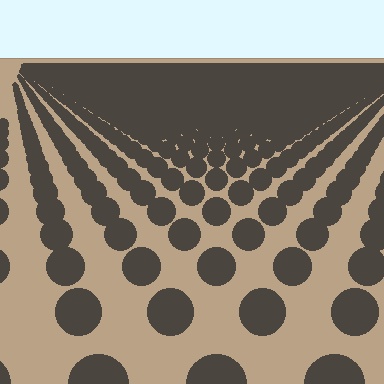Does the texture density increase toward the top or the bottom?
Density increases toward the top.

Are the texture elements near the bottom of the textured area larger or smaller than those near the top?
Larger. Near the bottom, elements are closer to the viewer and appear at a bigger on-screen size.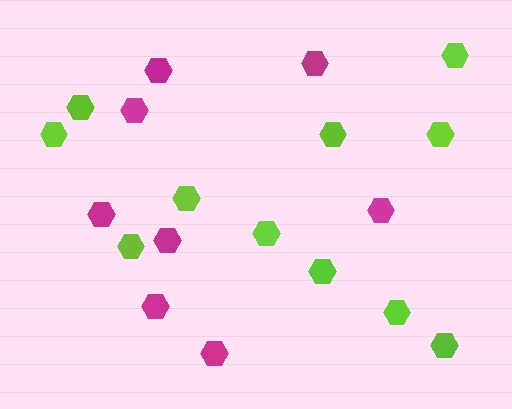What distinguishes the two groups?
There are 2 groups: one group of magenta hexagons (8) and one group of lime hexagons (11).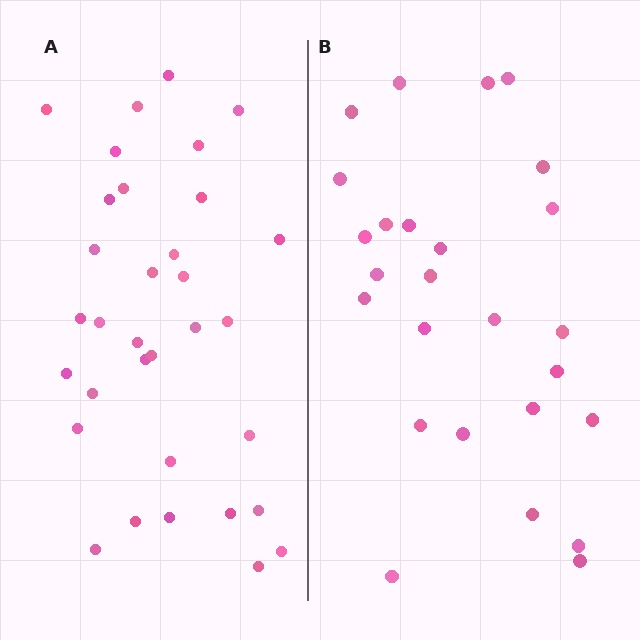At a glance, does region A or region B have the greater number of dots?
Region A (the left region) has more dots.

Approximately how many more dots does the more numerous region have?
Region A has roughly 8 or so more dots than region B.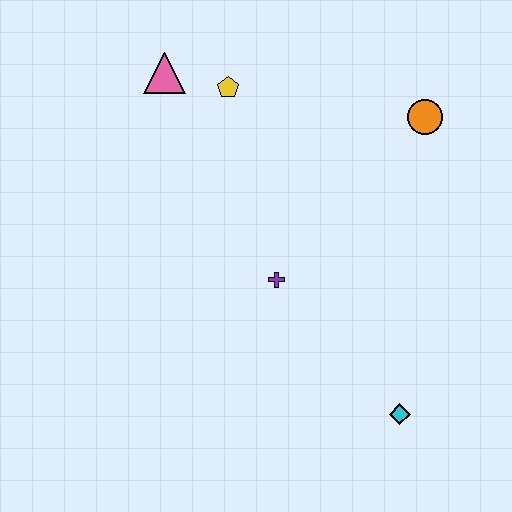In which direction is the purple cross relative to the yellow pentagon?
The purple cross is below the yellow pentagon.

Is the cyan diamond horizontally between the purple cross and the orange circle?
Yes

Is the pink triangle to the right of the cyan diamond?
No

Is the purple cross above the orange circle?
No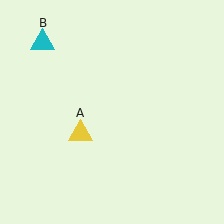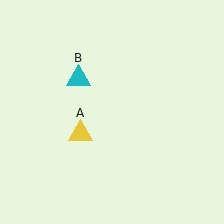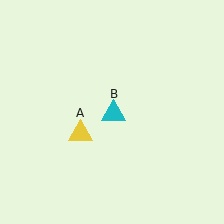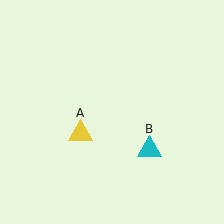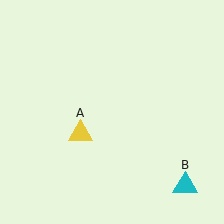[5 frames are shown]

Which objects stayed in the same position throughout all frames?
Yellow triangle (object A) remained stationary.